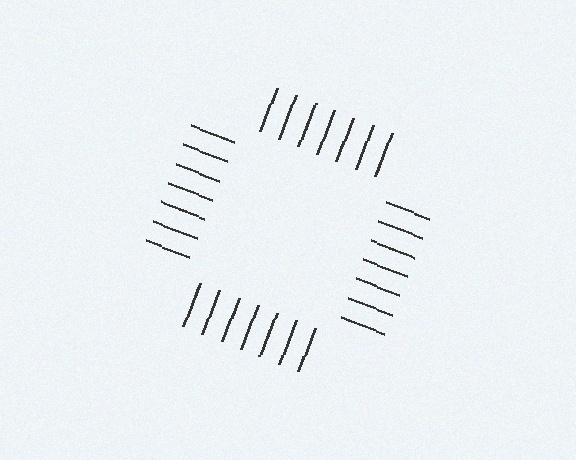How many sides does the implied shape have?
4 sides — the line-ends trace a square.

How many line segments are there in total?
28 — 7 along each of the 4 edges.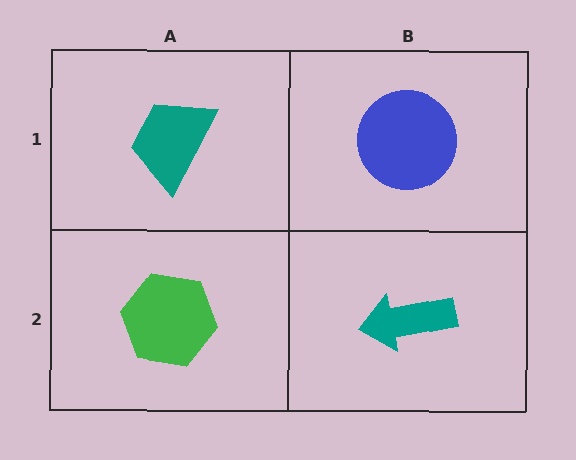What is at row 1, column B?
A blue circle.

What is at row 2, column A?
A green hexagon.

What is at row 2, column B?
A teal arrow.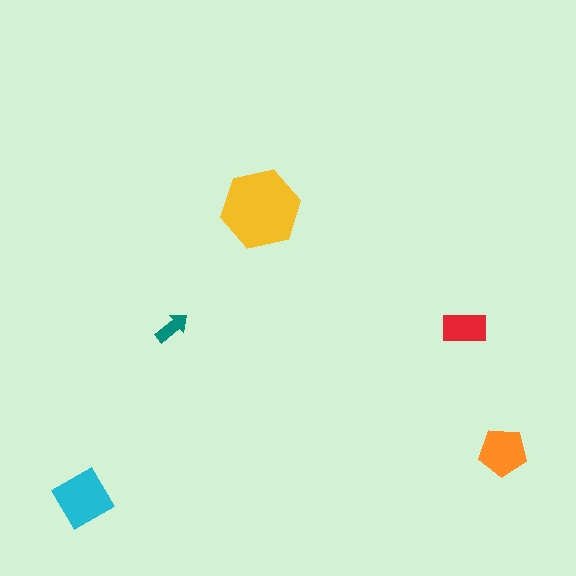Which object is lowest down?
The cyan diamond is bottommost.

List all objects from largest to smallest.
The yellow hexagon, the cyan diamond, the orange pentagon, the red rectangle, the teal arrow.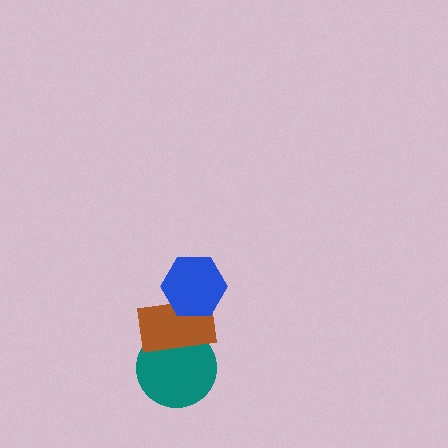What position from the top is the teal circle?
The teal circle is 3rd from the top.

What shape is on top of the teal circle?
The brown rectangle is on top of the teal circle.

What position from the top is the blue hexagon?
The blue hexagon is 1st from the top.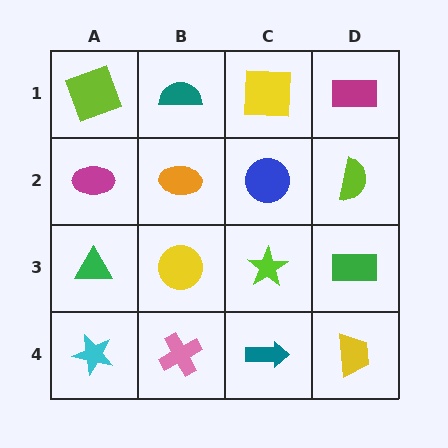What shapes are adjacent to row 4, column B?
A yellow circle (row 3, column B), a cyan star (row 4, column A), a teal arrow (row 4, column C).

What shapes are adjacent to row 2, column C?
A yellow square (row 1, column C), a lime star (row 3, column C), an orange ellipse (row 2, column B), a lime semicircle (row 2, column D).